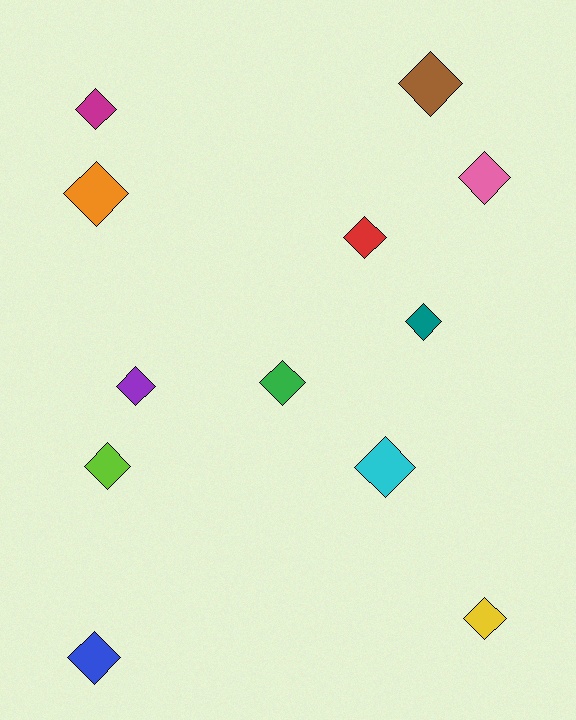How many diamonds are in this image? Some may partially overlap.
There are 12 diamonds.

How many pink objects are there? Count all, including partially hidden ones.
There is 1 pink object.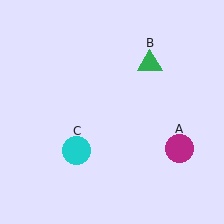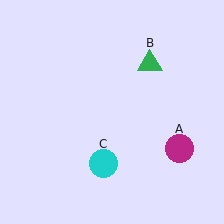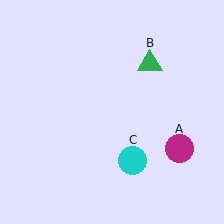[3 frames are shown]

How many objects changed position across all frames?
1 object changed position: cyan circle (object C).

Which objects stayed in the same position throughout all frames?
Magenta circle (object A) and green triangle (object B) remained stationary.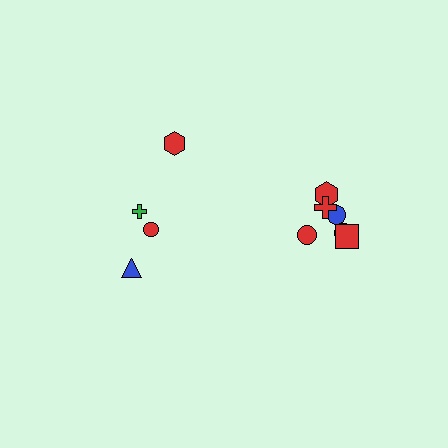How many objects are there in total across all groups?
There are 10 objects.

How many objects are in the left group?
There are 4 objects.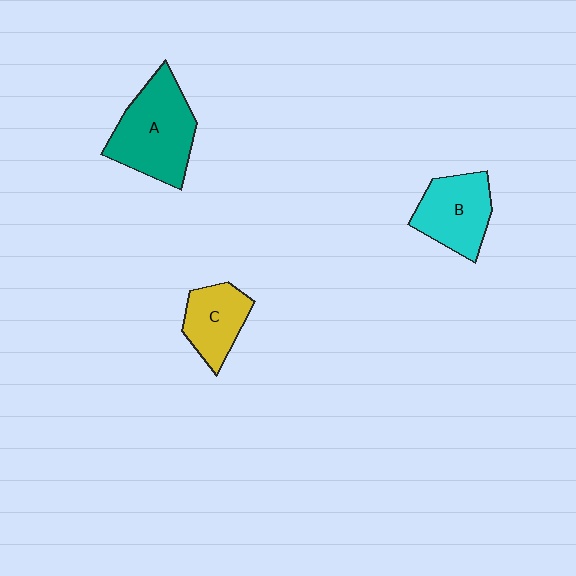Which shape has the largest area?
Shape A (teal).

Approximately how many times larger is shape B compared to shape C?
Approximately 1.2 times.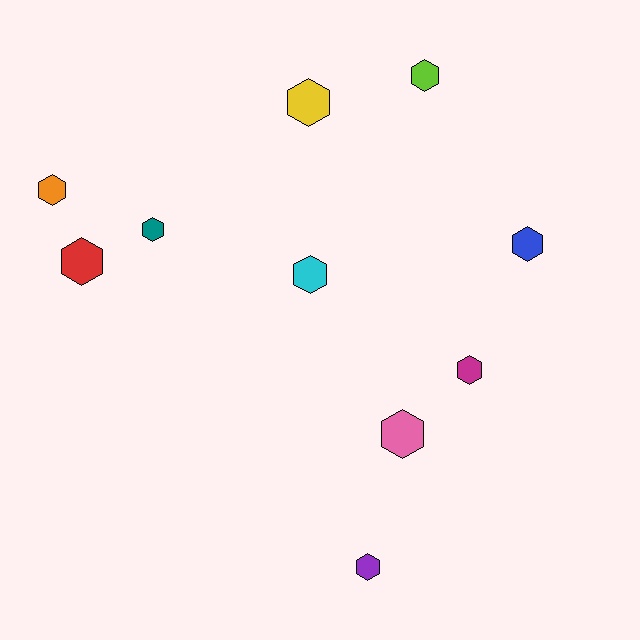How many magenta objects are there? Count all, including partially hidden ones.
There is 1 magenta object.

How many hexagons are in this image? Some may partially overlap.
There are 10 hexagons.